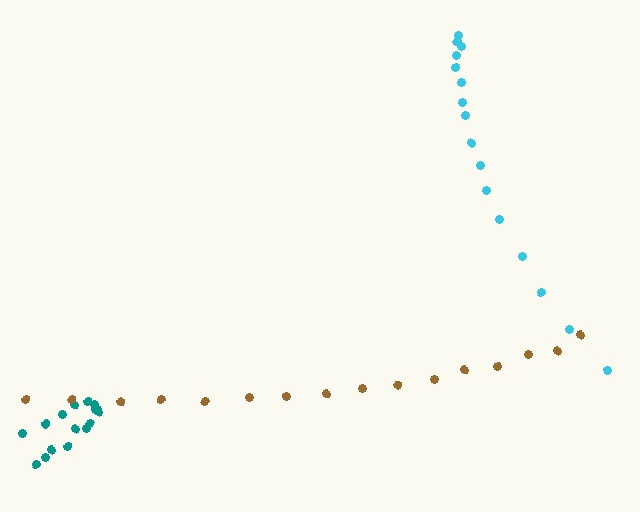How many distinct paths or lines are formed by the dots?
There are 3 distinct paths.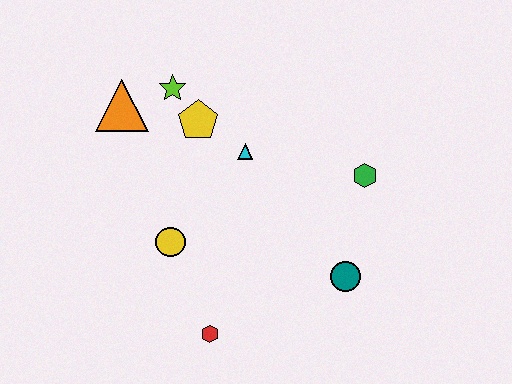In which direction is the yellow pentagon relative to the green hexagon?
The yellow pentagon is to the left of the green hexagon.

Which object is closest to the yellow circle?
The red hexagon is closest to the yellow circle.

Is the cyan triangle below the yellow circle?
No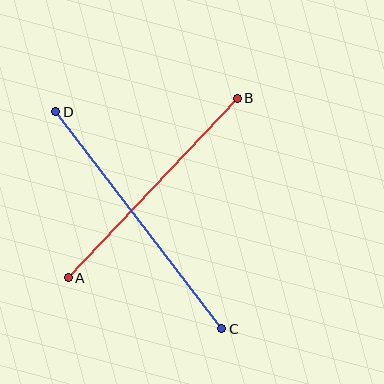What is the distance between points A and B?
The distance is approximately 246 pixels.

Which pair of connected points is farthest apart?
Points C and D are farthest apart.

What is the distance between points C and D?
The distance is approximately 273 pixels.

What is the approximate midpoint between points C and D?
The midpoint is at approximately (139, 220) pixels.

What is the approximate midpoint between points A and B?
The midpoint is at approximately (153, 188) pixels.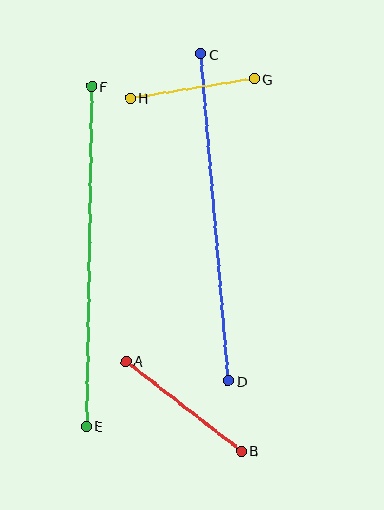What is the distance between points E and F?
The distance is approximately 340 pixels.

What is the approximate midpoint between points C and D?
The midpoint is at approximately (215, 217) pixels.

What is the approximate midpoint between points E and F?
The midpoint is at approximately (89, 256) pixels.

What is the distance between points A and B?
The distance is approximately 147 pixels.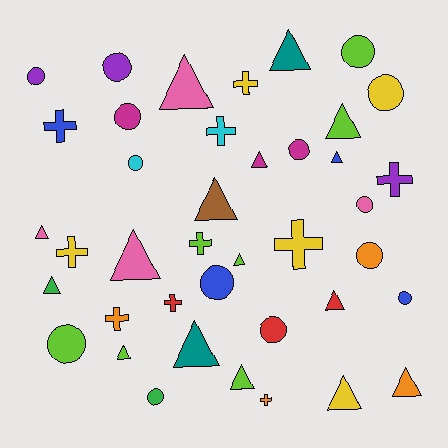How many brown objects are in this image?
There is 1 brown object.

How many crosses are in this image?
There are 10 crosses.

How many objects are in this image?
There are 40 objects.